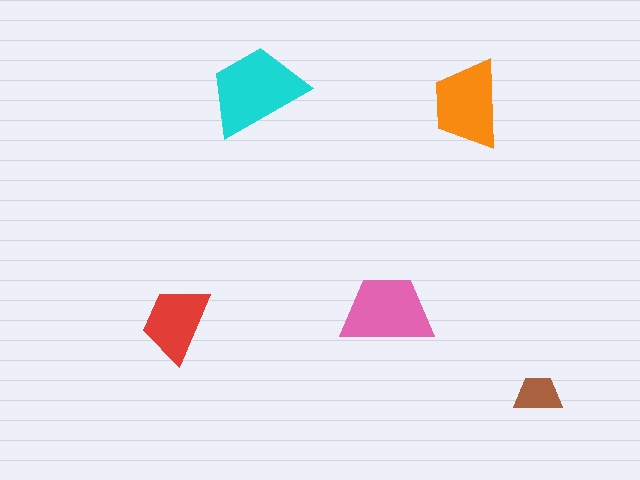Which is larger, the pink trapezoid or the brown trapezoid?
The pink one.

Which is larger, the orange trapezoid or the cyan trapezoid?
The cyan one.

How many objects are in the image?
There are 5 objects in the image.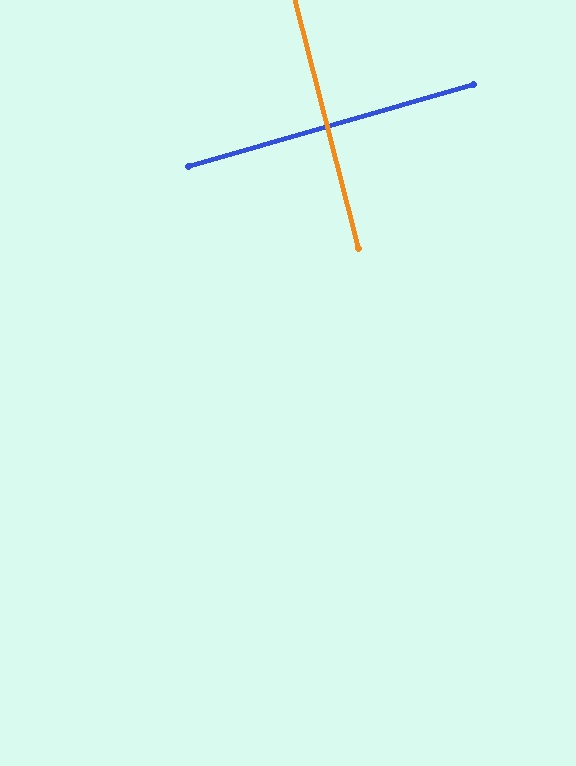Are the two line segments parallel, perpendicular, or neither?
Perpendicular — they meet at approximately 88°.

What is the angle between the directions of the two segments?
Approximately 88 degrees.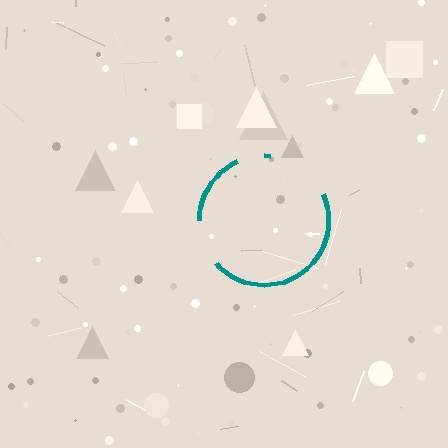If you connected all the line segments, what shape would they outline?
They would outline a circle.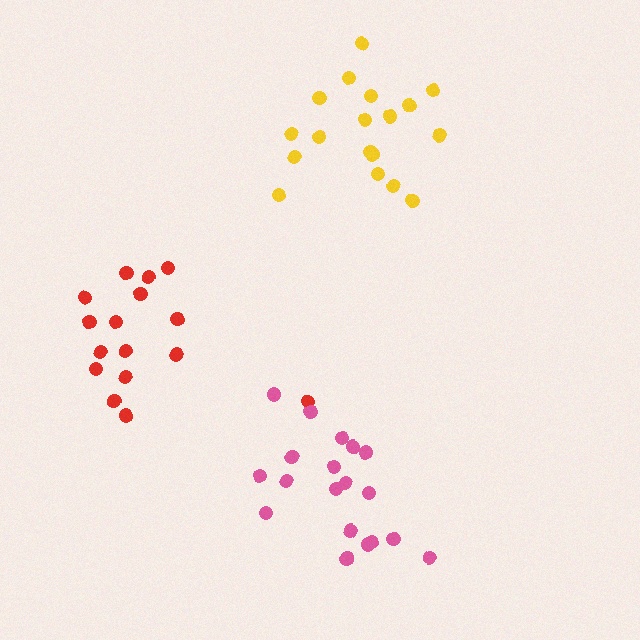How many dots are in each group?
Group 1: 16 dots, Group 2: 18 dots, Group 3: 19 dots (53 total).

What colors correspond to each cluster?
The clusters are colored: red, yellow, pink.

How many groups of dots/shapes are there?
There are 3 groups.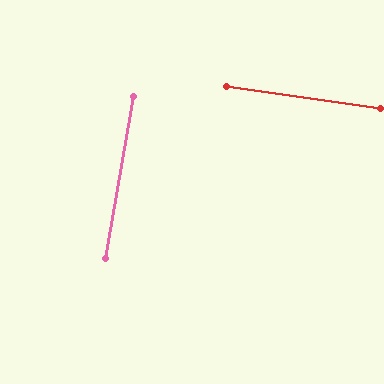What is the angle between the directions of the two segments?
Approximately 89 degrees.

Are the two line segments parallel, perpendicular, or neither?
Perpendicular — they meet at approximately 89°.